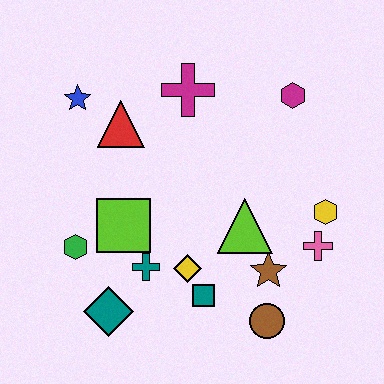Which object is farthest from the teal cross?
The magenta hexagon is farthest from the teal cross.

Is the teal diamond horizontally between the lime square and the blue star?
Yes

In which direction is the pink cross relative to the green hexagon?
The pink cross is to the right of the green hexagon.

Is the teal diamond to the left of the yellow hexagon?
Yes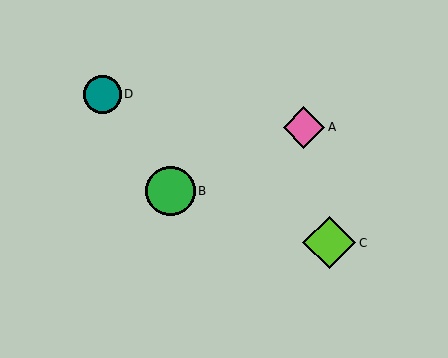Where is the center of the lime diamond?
The center of the lime diamond is at (329, 243).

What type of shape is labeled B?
Shape B is a green circle.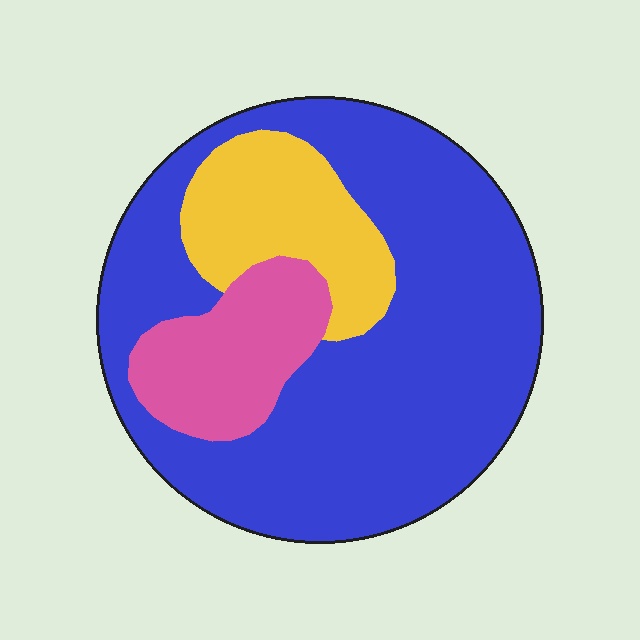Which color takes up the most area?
Blue, at roughly 70%.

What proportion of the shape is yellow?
Yellow takes up about one sixth (1/6) of the shape.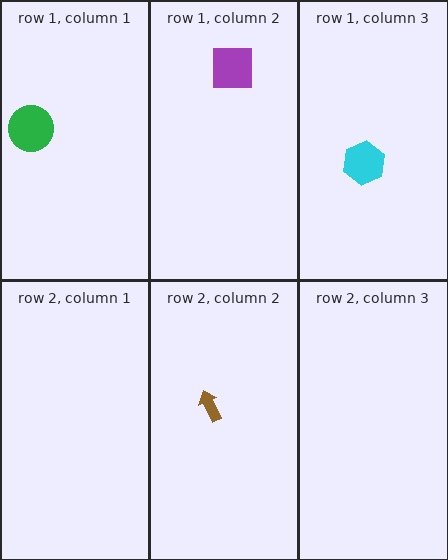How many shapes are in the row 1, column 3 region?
1.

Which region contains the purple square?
The row 1, column 2 region.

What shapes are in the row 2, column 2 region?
The brown arrow.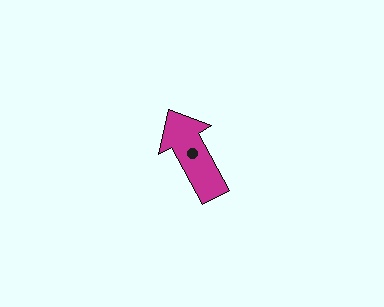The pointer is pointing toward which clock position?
Roughly 11 o'clock.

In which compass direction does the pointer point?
Northwest.